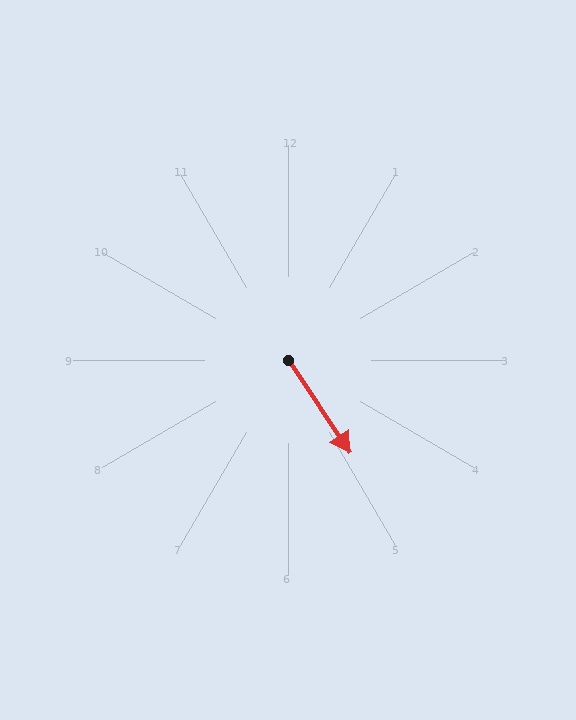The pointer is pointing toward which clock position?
Roughly 5 o'clock.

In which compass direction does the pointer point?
Southeast.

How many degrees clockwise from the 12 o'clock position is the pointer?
Approximately 146 degrees.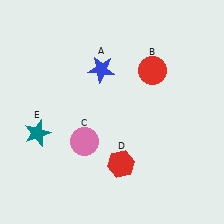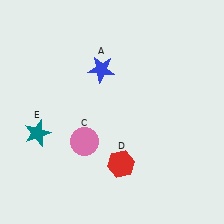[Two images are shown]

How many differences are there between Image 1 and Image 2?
There is 1 difference between the two images.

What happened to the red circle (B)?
The red circle (B) was removed in Image 2. It was in the top-right area of Image 1.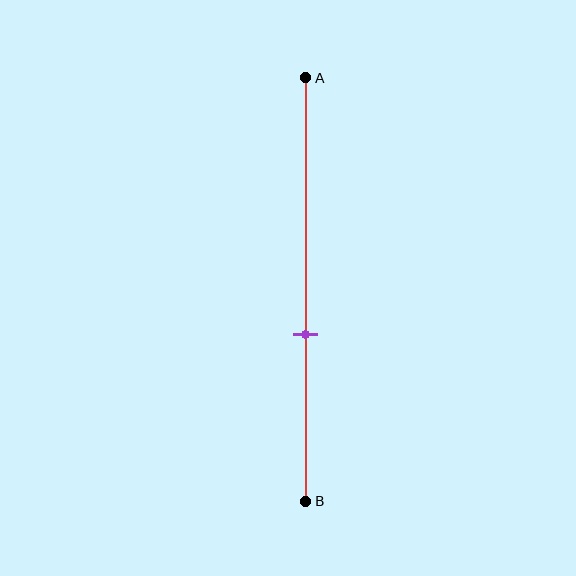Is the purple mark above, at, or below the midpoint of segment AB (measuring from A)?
The purple mark is below the midpoint of segment AB.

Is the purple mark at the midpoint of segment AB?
No, the mark is at about 60% from A, not at the 50% midpoint.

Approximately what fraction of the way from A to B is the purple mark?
The purple mark is approximately 60% of the way from A to B.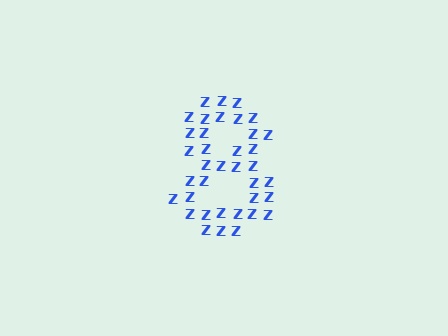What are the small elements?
The small elements are letter Z's.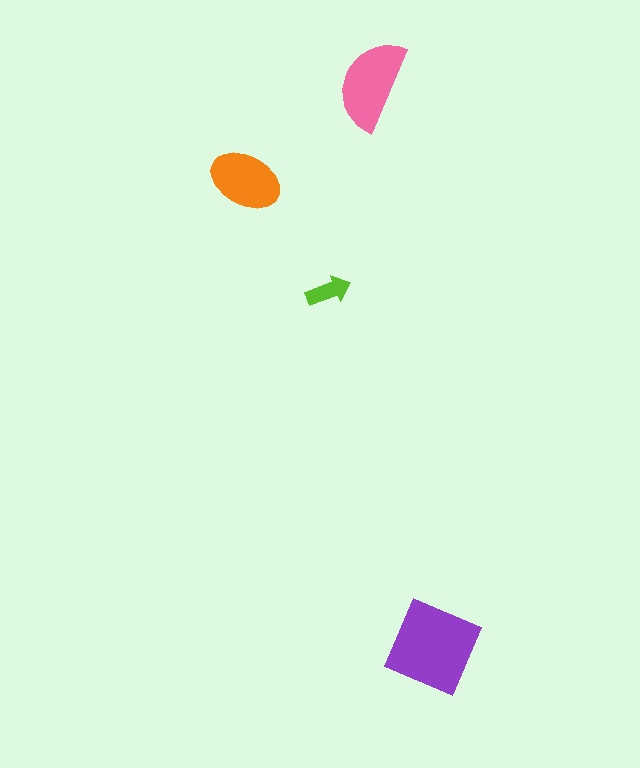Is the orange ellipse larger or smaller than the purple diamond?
Smaller.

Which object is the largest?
The purple diamond.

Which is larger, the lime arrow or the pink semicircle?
The pink semicircle.